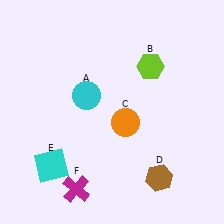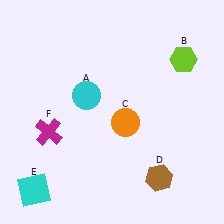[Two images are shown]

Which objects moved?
The objects that moved are: the lime hexagon (B), the cyan square (E), the magenta cross (F).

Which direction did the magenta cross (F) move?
The magenta cross (F) moved up.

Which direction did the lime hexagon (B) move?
The lime hexagon (B) moved right.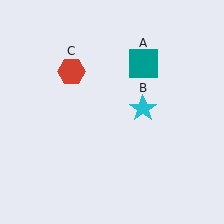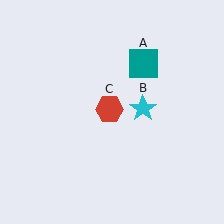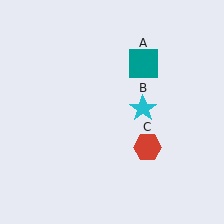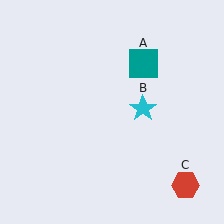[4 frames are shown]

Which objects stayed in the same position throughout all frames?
Teal square (object A) and cyan star (object B) remained stationary.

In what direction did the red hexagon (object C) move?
The red hexagon (object C) moved down and to the right.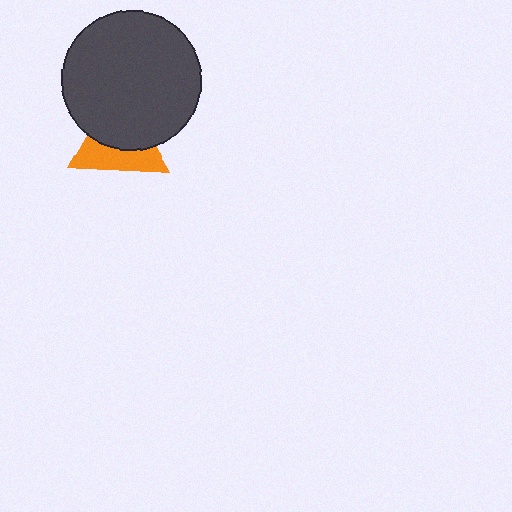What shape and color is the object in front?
The object in front is a dark gray circle.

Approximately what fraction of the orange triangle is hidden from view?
Roughly 53% of the orange triangle is hidden behind the dark gray circle.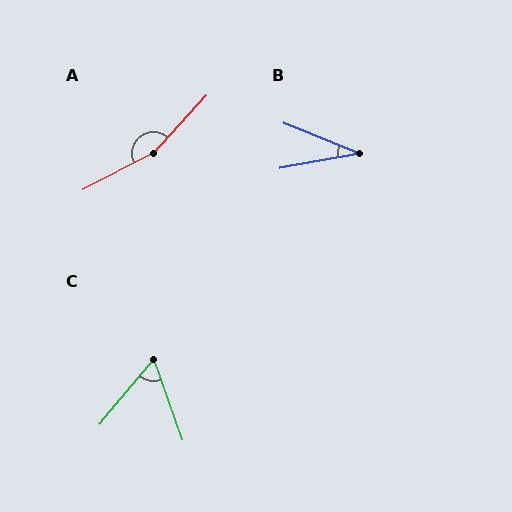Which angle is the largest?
A, at approximately 159 degrees.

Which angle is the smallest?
B, at approximately 32 degrees.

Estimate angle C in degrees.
Approximately 59 degrees.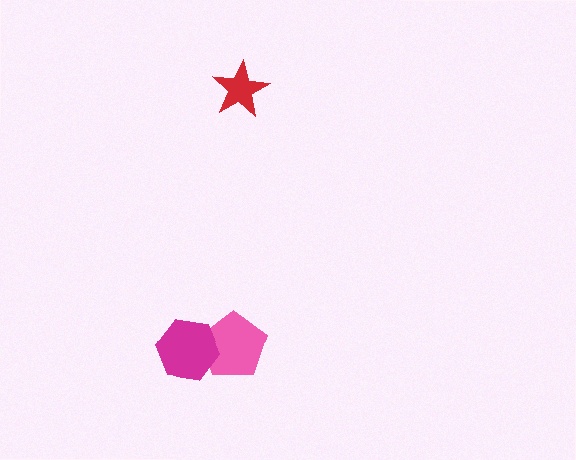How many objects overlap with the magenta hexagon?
1 object overlaps with the magenta hexagon.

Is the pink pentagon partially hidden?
Yes, it is partially covered by another shape.